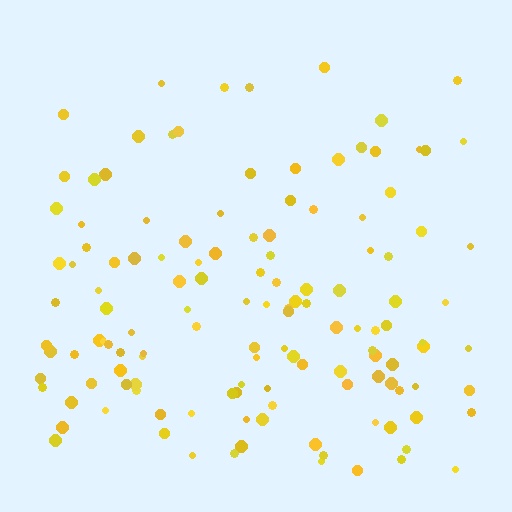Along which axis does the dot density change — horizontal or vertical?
Vertical.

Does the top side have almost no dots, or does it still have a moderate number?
Still a moderate number, just noticeably fewer than the bottom.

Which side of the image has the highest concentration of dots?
The bottom.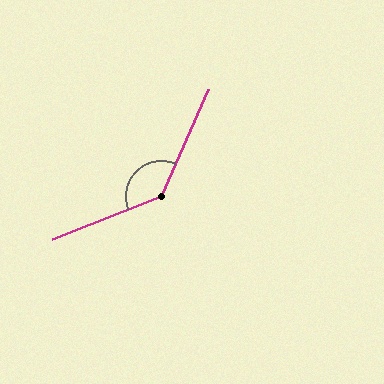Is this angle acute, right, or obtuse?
It is obtuse.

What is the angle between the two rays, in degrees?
Approximately 135 degrees.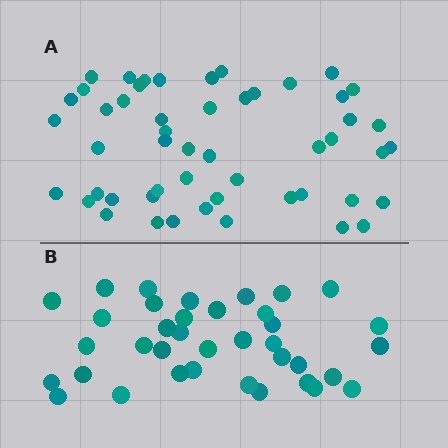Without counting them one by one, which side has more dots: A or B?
Region A (the top region) has more dots.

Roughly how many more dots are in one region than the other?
Region A has approximately 15 more dots than region B.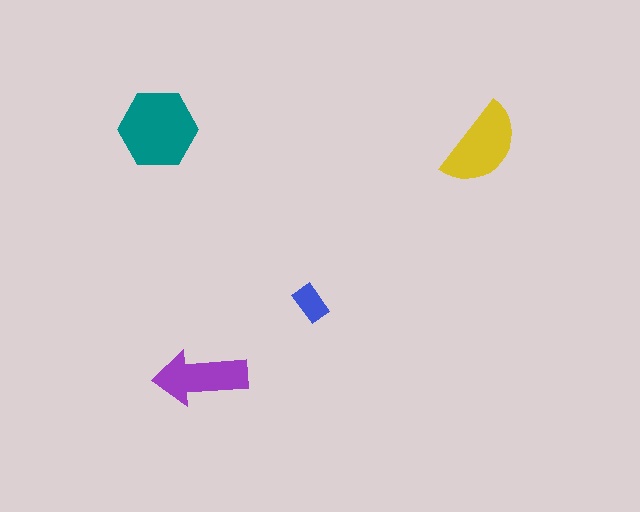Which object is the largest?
The teal hexagon.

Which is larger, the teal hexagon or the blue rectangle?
The teal hexagon.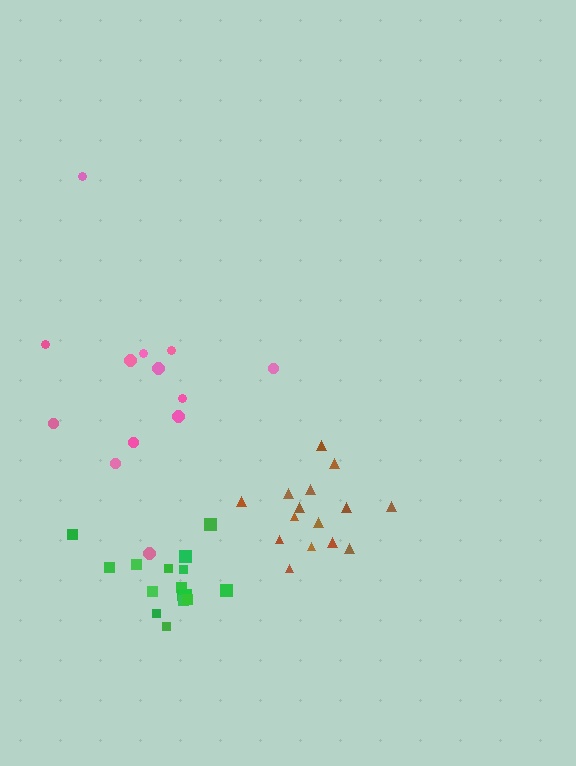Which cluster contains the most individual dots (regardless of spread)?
Green (16).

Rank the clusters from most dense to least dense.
green, brown, pink.